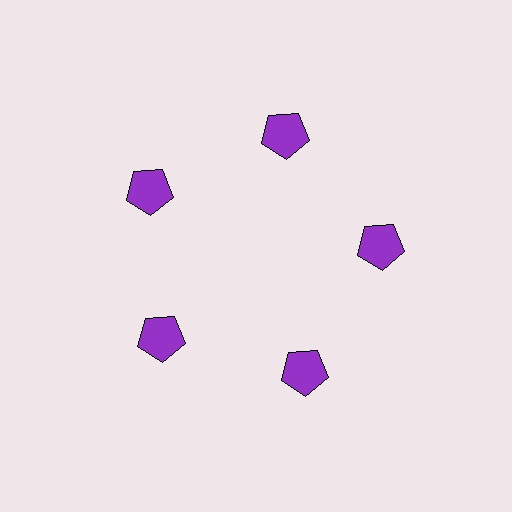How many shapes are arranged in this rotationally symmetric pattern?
There are 5 shapes, arranged in 5 groups of 1.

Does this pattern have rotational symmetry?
Yes, this pattern has 5-fold rotational symmetry. It looks the same after rotating 72 degrees around the center.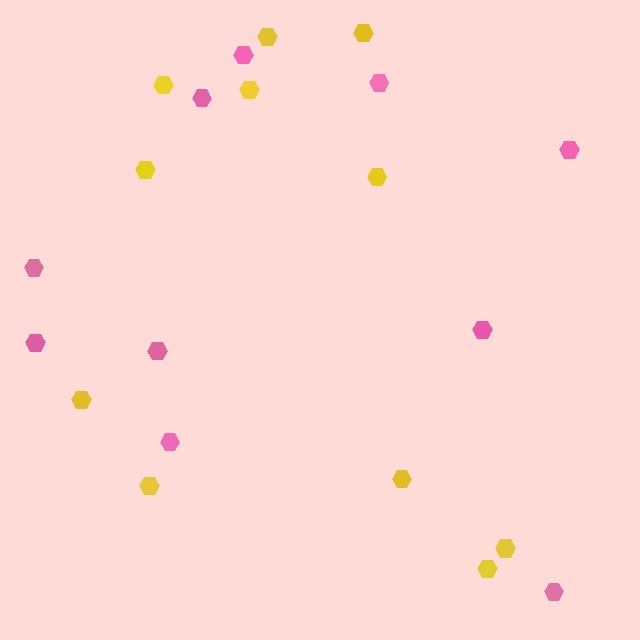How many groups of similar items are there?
There are 2 groups: one group of pink hexagons (10) and one group of yellow hexagons (11).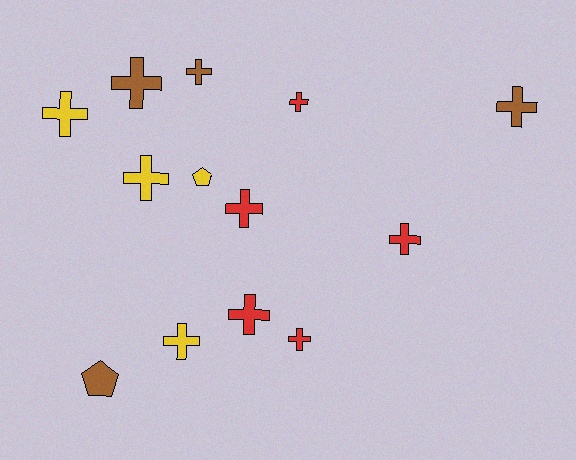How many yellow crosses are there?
There are 3 yellow crosses.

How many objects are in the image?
There are 13 objects.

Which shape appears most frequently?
Cross, with 11 objects.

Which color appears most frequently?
Red, with 5 objects.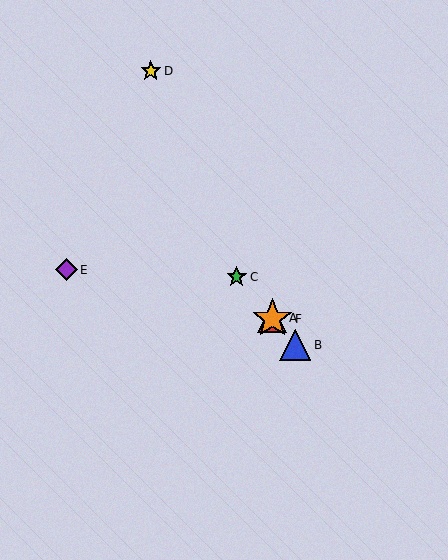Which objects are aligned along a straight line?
Objects A, B, C, F are aligned along a straight line.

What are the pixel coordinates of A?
Object A is at (272, 318).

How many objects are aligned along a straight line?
4 objects (A, B, C, F) are aligned along a straight line.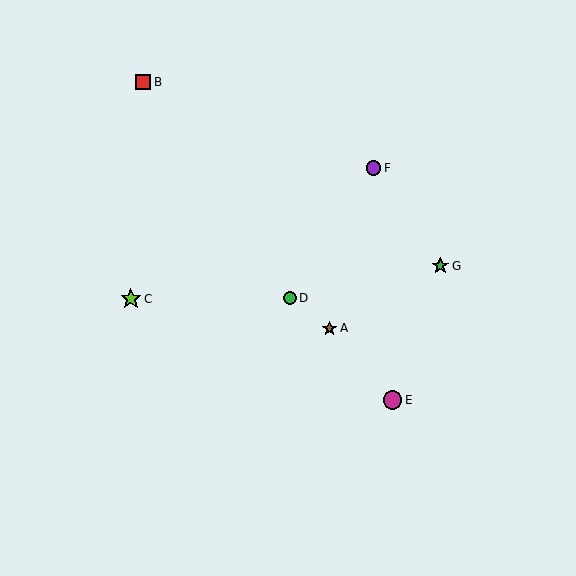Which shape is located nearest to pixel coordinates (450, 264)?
The green star (labeled G) at (440, 266) is nearest to that location.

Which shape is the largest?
The lime star (labeled C) is the largest.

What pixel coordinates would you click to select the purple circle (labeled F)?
Click at (373, 168) to select the purple circle F.